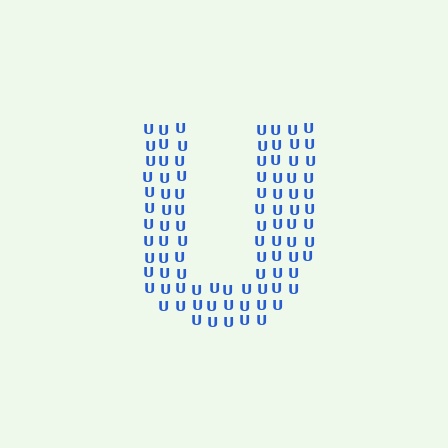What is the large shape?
The large shape is the letter U.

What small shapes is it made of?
It is made of small letter U's.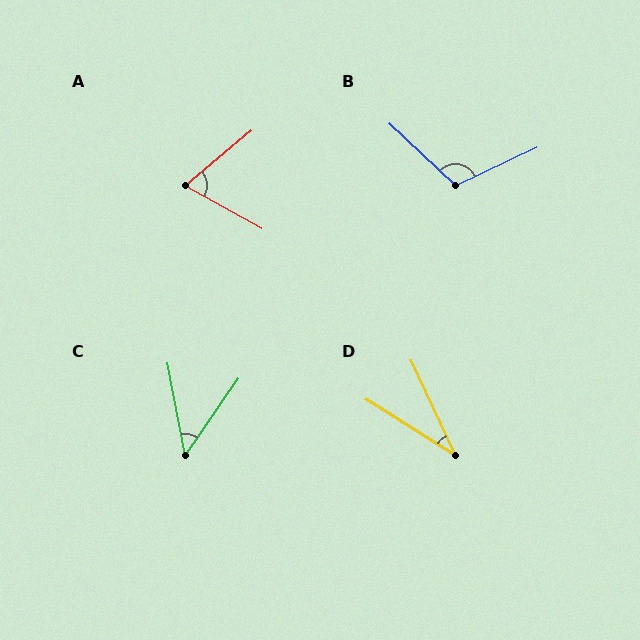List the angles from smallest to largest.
D (33°), C (46°), A (69°), B (112°).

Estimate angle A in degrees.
Approximately 69 degrees.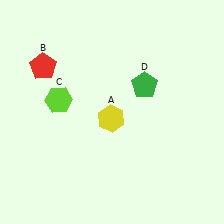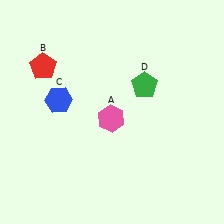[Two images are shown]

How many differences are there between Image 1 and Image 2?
There are 2 differences between the two images.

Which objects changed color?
A changed from yellow to pink. C changed from lime to blue.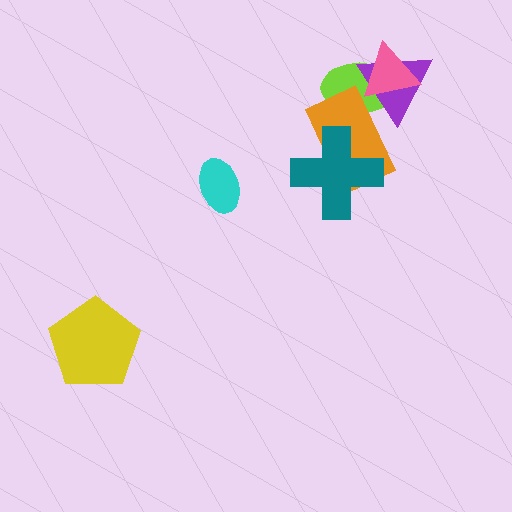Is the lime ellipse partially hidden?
Yes, it is partially covered by another shape.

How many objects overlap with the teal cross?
1 object overlaps with the teal cross.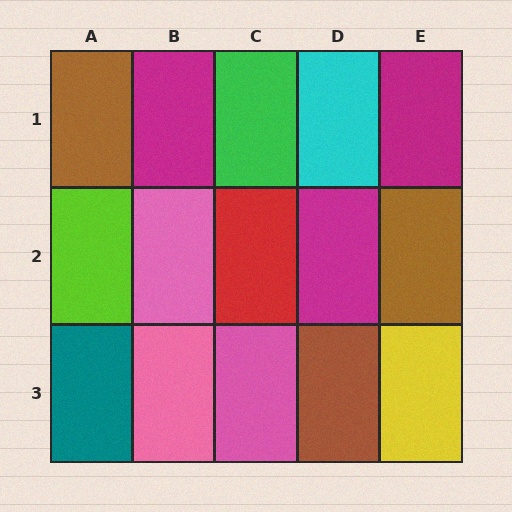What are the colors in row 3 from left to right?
Teal, pink, pink, brown, yellow.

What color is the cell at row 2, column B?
Pink.